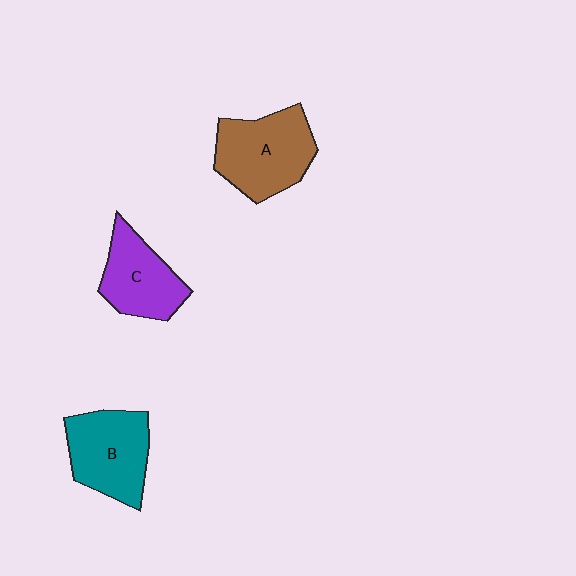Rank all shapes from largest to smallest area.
From largest to smallest: A (brown), B (teal), C (purple).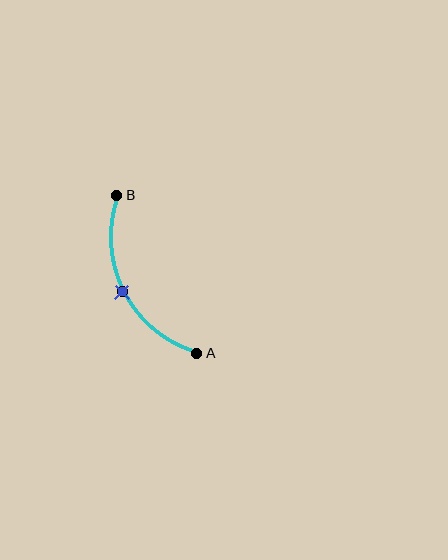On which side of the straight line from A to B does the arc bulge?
The arc bulges to the left of the straight line connecting A and B.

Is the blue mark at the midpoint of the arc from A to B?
Yes. The blue mark lies on the arc at equal arc-length from both A and B — it is the arc midpoint.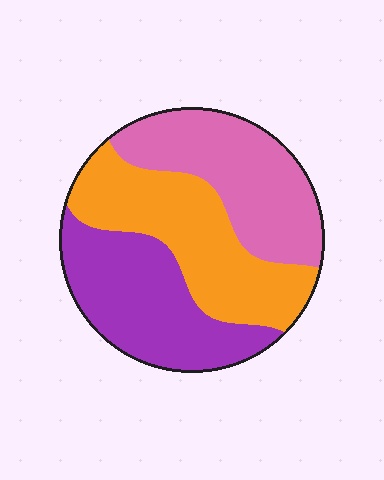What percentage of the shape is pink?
Pink covers 32% of the shape.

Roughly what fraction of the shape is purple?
Purple covers around 35% of the shape.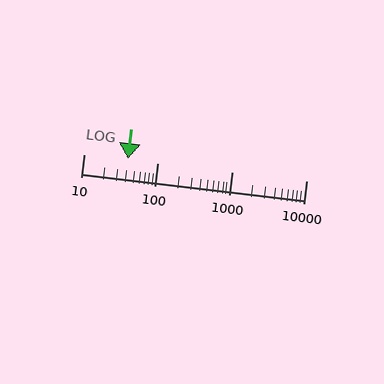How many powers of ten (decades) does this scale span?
The scale spans 3 decades, from 10 to 10000.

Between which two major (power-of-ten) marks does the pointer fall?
The pointer is between 10 and 100.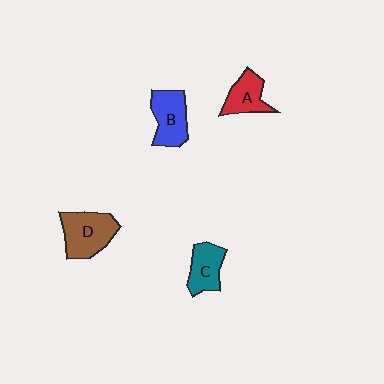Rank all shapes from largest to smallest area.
From largest to smallest: D (brown), B (blue), C (teal), A (red).